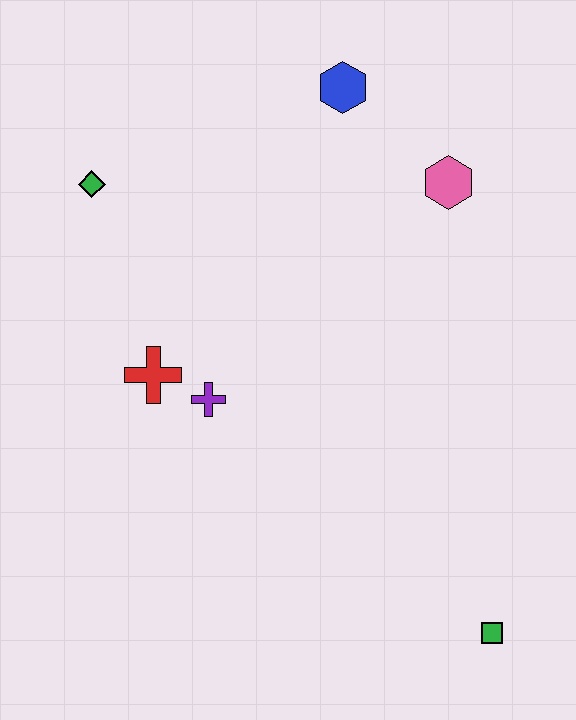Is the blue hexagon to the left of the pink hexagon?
Yes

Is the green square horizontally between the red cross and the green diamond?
No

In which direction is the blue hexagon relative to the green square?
The blue hexagon is above the green square.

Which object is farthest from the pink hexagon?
The green square is farthest from the pink hexagon.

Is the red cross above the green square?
Yes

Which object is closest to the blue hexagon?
The pink hexagon is closest to the blue hexagon.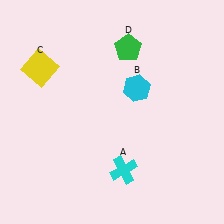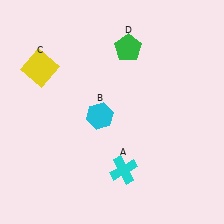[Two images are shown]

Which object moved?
The cyan hexagon (B) moved left.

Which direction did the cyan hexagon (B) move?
The cyan hexagon (B) moved left.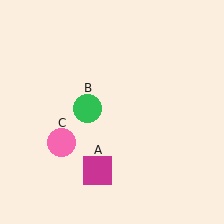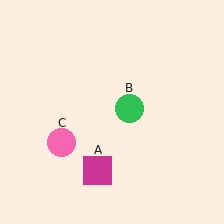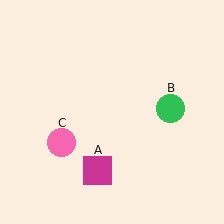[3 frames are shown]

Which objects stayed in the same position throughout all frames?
Magenta square (object A) and pink circle (object C) remained stationary.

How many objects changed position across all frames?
1 object changed position: green circle (object B).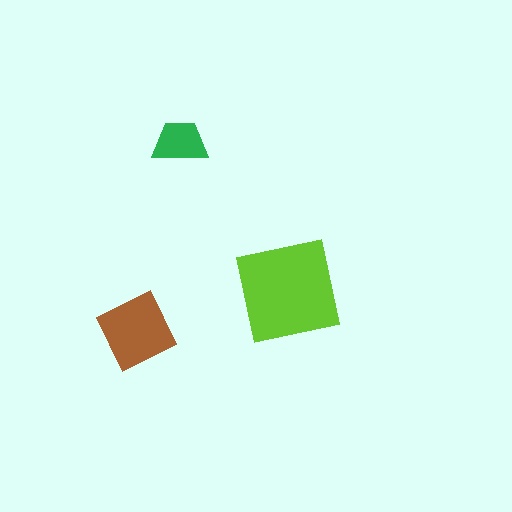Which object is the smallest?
The green trapezoid.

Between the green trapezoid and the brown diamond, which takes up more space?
The brown diamond.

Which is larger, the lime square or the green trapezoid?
The lime square.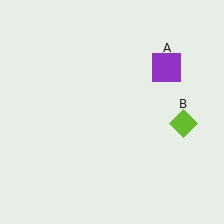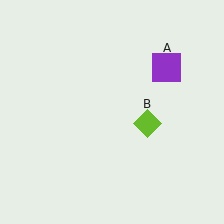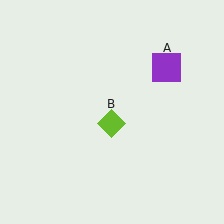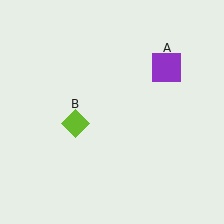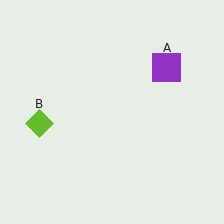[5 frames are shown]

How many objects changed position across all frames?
1 object changed position: lime diamond (object B).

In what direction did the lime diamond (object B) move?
The lime diamond (object B) moved left.